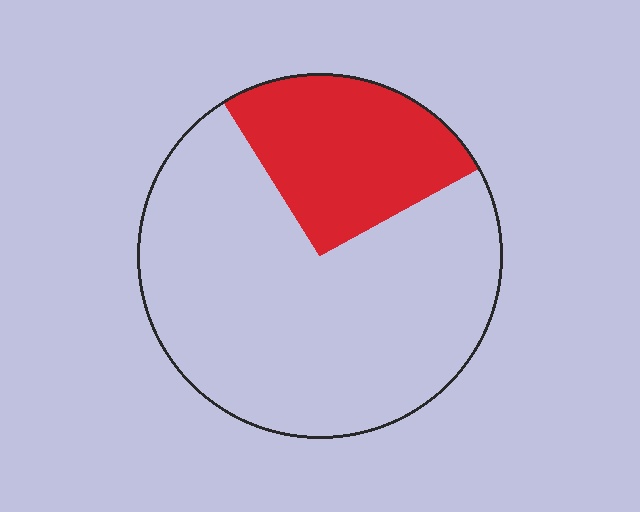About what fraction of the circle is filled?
About one quarter (1/4).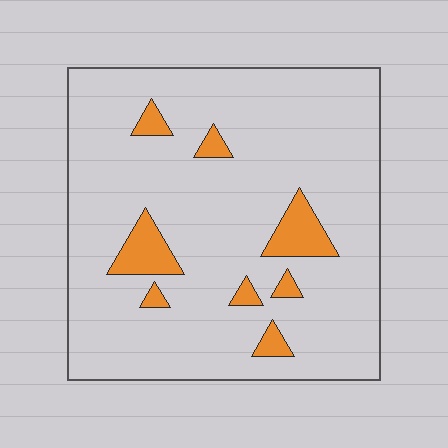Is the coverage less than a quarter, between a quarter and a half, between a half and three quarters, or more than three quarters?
Less than a quarter.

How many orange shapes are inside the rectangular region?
8.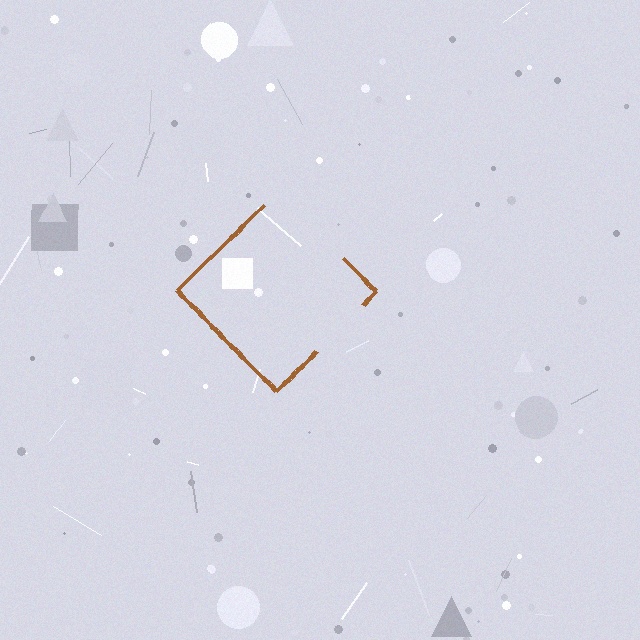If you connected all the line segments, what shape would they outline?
They would outline a diamond.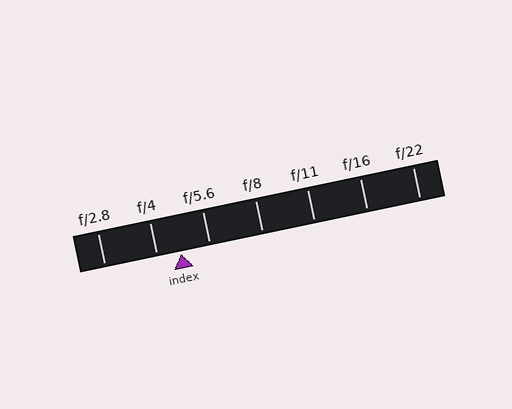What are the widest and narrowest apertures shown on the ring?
The widest aperture shown is f/2.8 and the narrowest is f/22.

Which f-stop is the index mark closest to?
The index mark is closest to f/4.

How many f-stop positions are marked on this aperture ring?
There are 7 f-stop positions marked.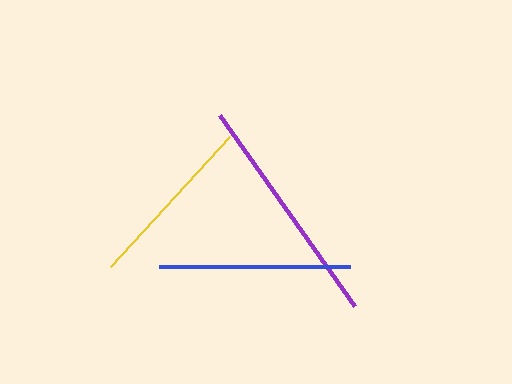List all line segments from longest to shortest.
From longest to shortest: purple, blue, yellow.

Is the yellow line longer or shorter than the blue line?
The blue line is longer than the yellow line.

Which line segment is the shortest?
The yellow line is the shortest at approximately 176 pixels.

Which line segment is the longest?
The purple line is the longest at approximately 234 pixels.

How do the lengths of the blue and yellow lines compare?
The blue and yellow lines are approximately the same length.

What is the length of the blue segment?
The blue segment is approximately 191 pixels long.